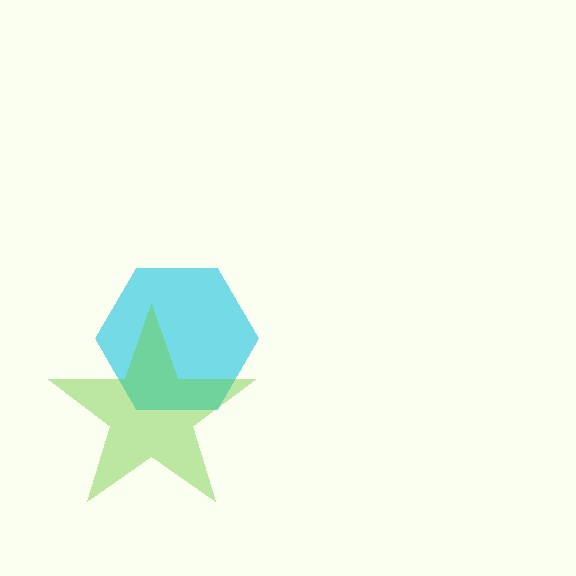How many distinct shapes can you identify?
There are 2 distinct shapes: a cyan hexagon, a lime star.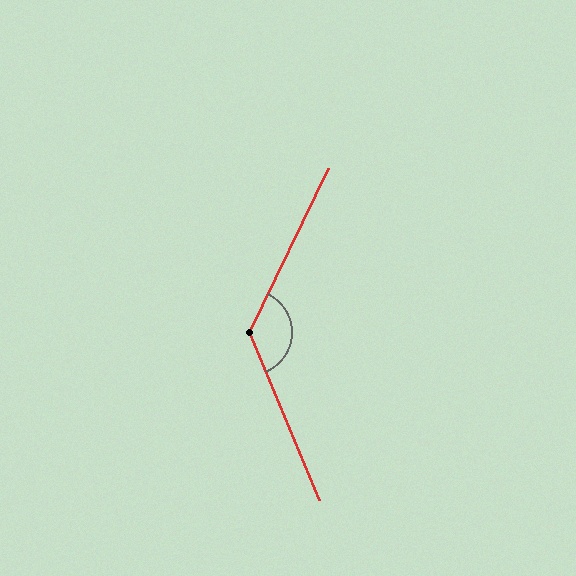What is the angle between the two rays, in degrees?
Approximately 131 degrees.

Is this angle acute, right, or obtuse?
It is obtuse.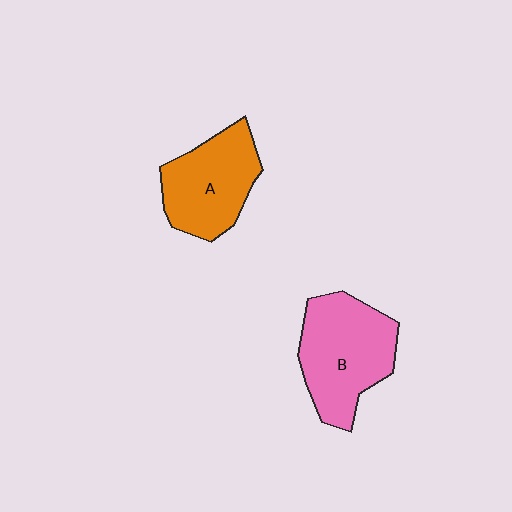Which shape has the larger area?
Shape B (pink).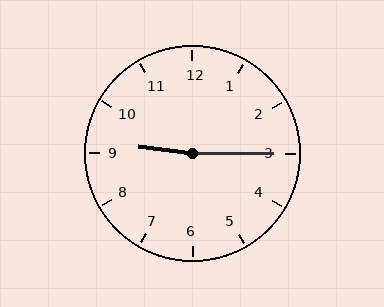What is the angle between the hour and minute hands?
Approximately 172 degrees.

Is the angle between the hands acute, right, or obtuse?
It is obtuse.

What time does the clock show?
9:15.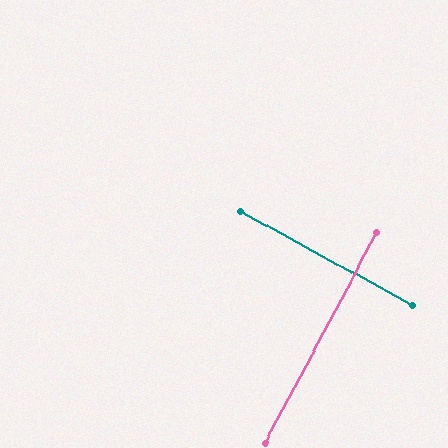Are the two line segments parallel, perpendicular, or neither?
Perpendicular — they meet at approximately 89°.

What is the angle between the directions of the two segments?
Approximately 89 degrees.